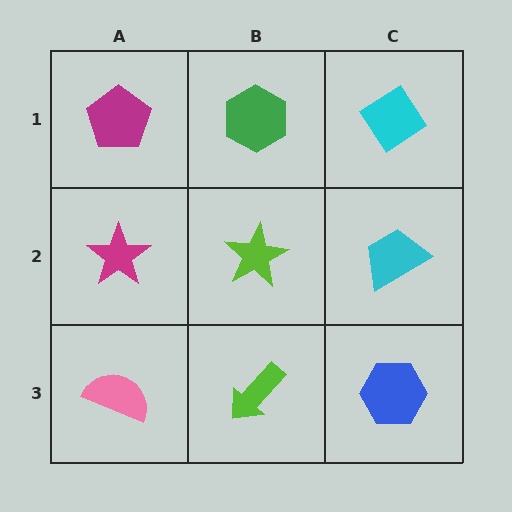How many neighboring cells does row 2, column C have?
3.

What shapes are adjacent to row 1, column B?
A lime star (row 2, column B), a magenta pentagon (row 1, column A), a cyan diamond (row 1, column C).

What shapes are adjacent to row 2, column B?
A green hexagon (row 1, column B), a lime arrow (row 3, column B), a magenta star (row 2, column A), a cyan trapezoid (row 2, column C).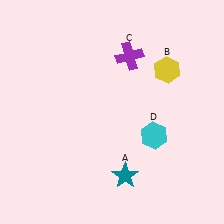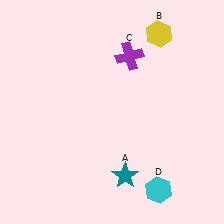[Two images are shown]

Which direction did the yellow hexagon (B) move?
The yellow hexagon (B) moved up.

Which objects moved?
The objects that moved are: the yellow hexagon (B), the cyan hexagon (D).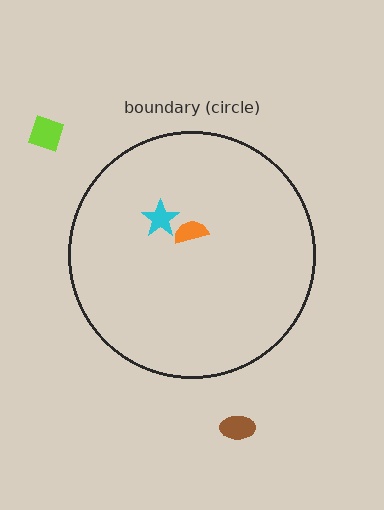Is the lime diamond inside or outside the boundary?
Outside.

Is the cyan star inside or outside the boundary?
Inside.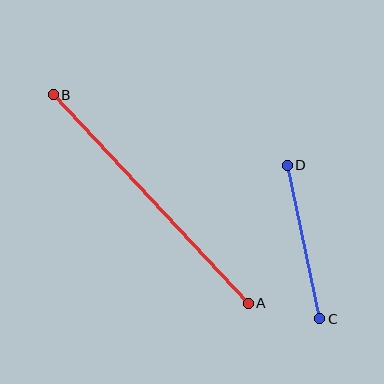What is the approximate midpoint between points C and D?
The midpoint is at approximately (303, 242) pixels.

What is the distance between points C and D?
The distance is approximately 157 pixels.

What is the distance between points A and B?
The distance is approximately 285 pixels.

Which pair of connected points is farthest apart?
Points A and B are farthest apart.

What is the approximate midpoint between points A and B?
The midpoint is at approximately (151, 199) pixels.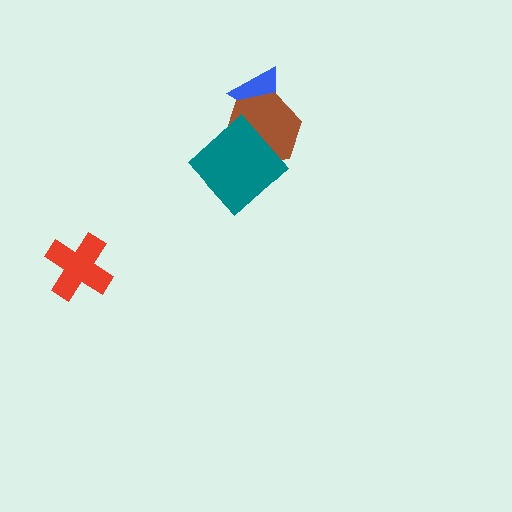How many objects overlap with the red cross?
0 objects overlap with the red cross.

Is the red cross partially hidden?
No, no other shape covers it.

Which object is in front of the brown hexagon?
The teal diamond is in front of the brown hexagon.